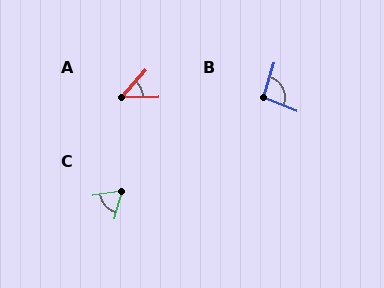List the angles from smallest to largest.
A (47°), C (66°), B (95°).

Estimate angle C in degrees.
Approximately 66 degrees.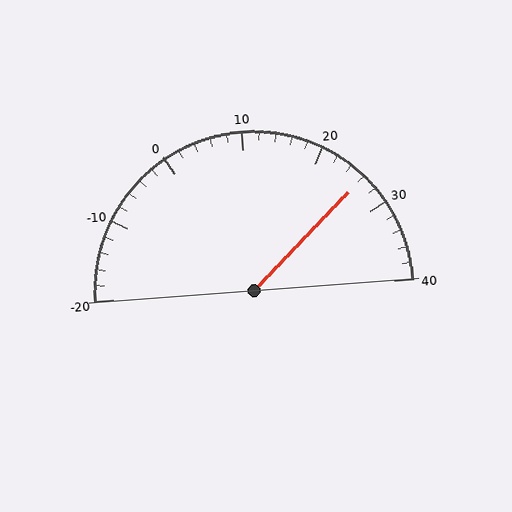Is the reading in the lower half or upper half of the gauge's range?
The reading is in the upper half of the range (-20 to 40).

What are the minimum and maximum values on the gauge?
The gauge ranges from -20 to 40.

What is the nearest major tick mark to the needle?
The nearest major tick mark is 30.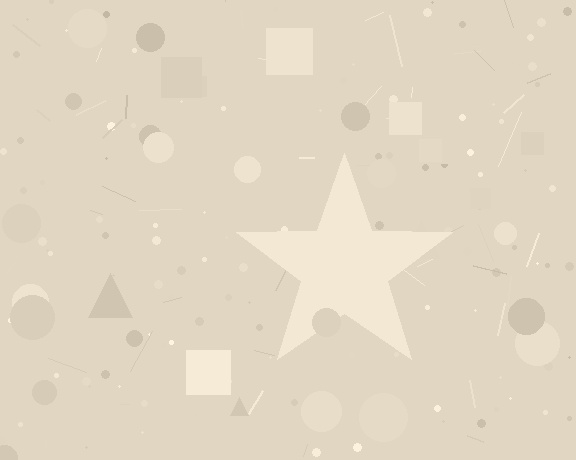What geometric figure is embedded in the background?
A star is embedded in the background.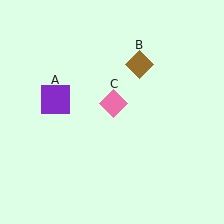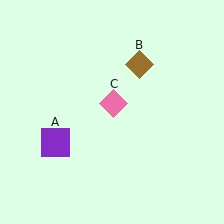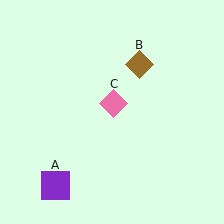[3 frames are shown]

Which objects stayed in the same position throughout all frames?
Brown diamond (object B) and pink diamond (object C) remained stationary.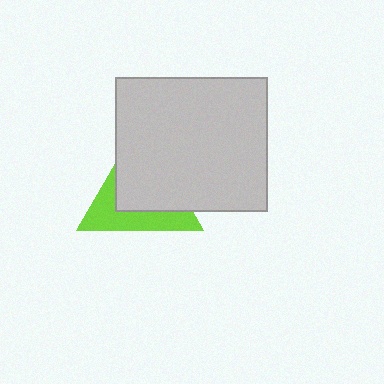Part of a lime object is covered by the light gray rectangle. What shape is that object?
It is a triangle.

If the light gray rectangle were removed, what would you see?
You would see the complete lime triangle.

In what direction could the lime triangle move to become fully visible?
The lime triangle could move toward the lower-left. That would shift it out from behind the light gray rectangle entirely.